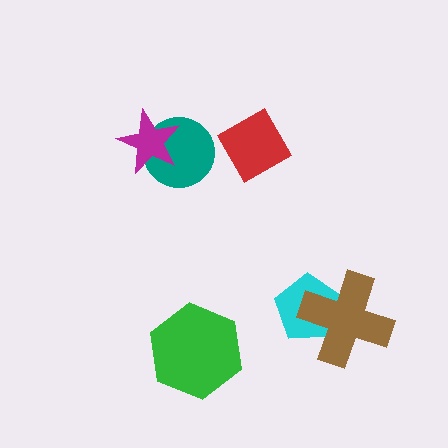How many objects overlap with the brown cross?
1 object overlaps with the brown cross.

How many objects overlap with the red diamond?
0 objects overlap with the red diamond.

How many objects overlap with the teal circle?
1 object overlaps with the teal circle.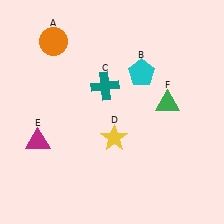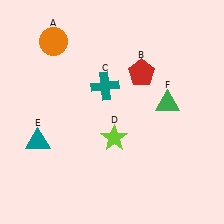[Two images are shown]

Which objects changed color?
B changed from cyan to red. D changed from yellow to lime. E changed from magenta to teal.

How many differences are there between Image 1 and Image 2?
There are 3 differences between the two images.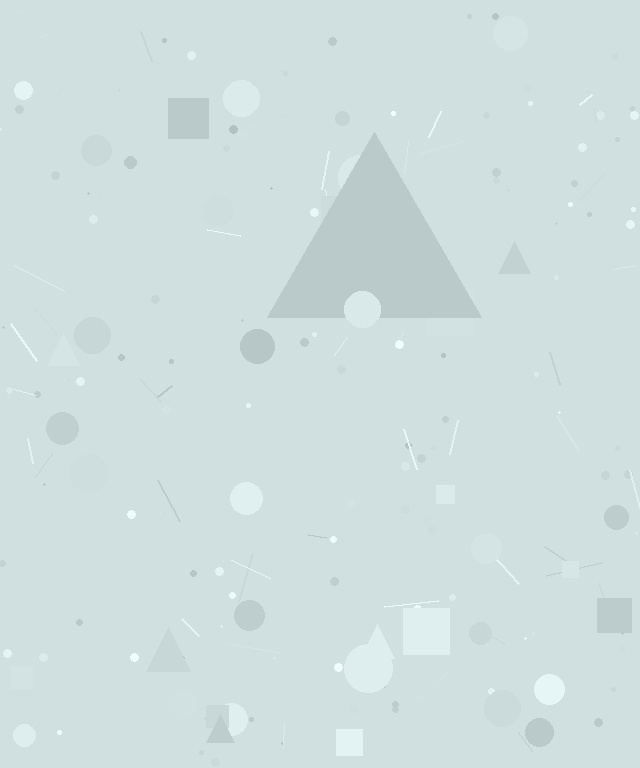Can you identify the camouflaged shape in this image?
The camouflaged shape is a triangle.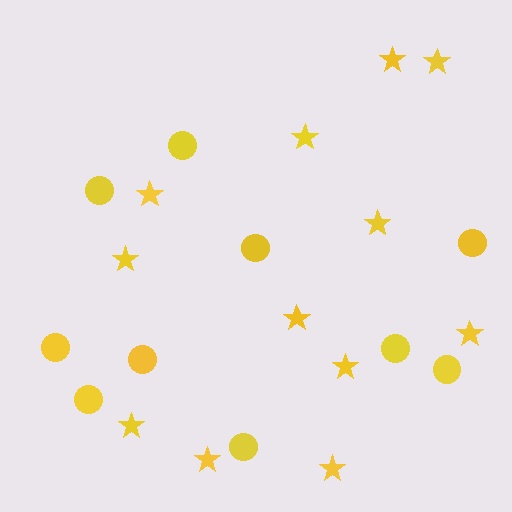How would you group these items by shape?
There are 2 groups: one group of circles (10) and one group of stars (12).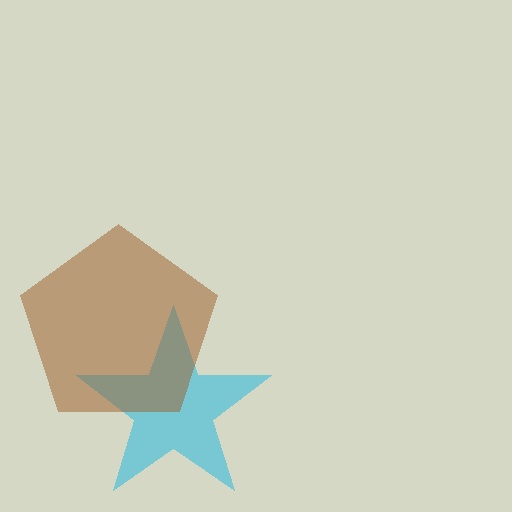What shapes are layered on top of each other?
The layered shapes are: a cyan star, a brown pentagon.